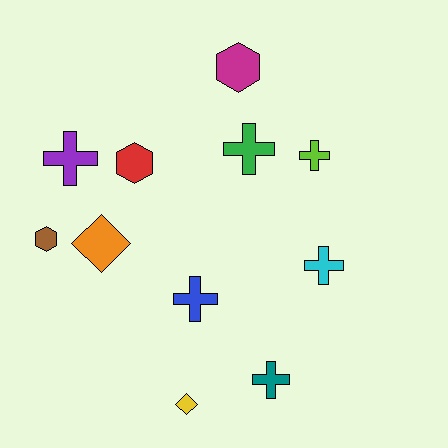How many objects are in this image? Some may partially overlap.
There are 11 objects.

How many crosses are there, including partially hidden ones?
There are 6 crosses.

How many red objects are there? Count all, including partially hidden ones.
There is 1 red object.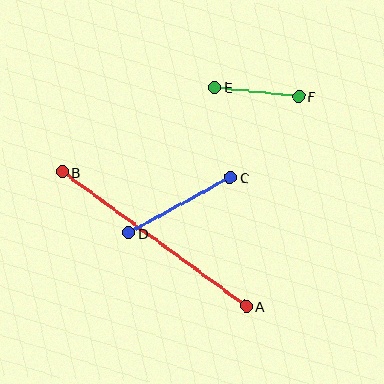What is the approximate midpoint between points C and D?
The midpoint is at approximately (180, 205) pixels.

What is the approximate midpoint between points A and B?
The midpoint is at approximately (154, 239) pixels.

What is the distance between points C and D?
The distance is approximately 116 pixels.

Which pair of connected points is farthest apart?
Points A and B are farthest apart.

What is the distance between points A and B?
The distance is approximately 228 pixels.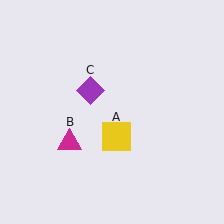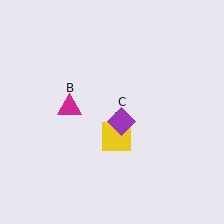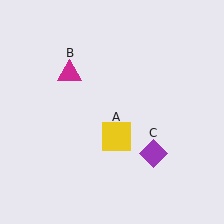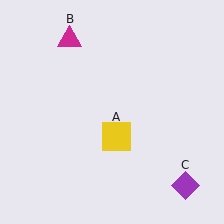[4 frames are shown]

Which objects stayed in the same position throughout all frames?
Yellow square (object A) remained stationary.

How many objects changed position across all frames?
2 objects changed position: magenta triangle (object B), purple diamond (object C).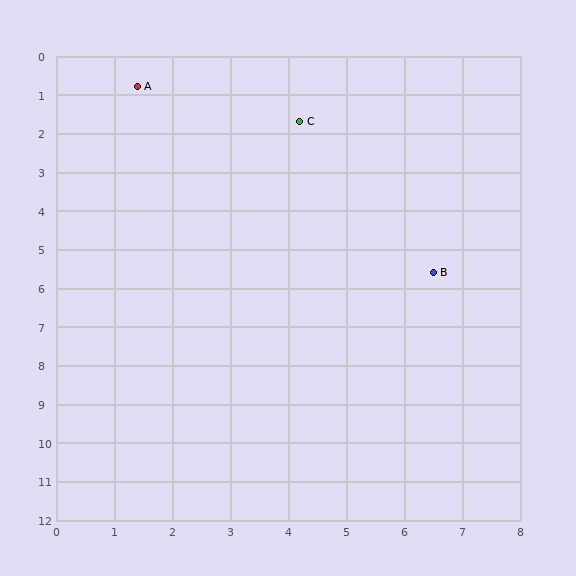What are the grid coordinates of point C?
Point C is at approximately (4.2, 1.7).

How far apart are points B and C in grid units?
Points B and C are about 4.5 grid units apart.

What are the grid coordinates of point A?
Point A is at approximately (1.4, 0.8).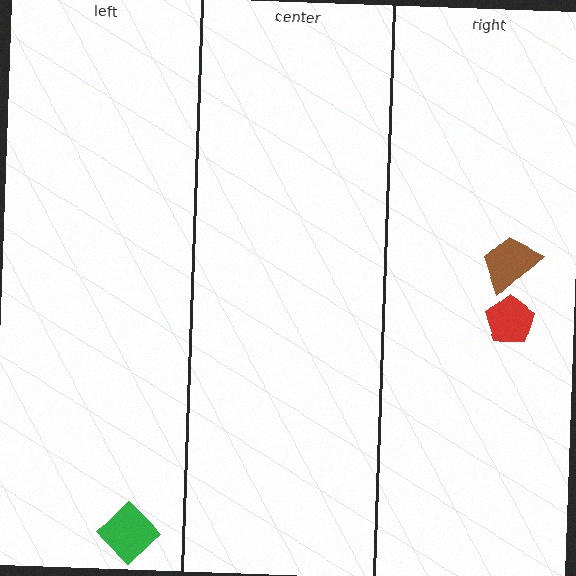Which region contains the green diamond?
The left region.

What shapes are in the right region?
The brown trapezoid, the red pentagon.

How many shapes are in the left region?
1.